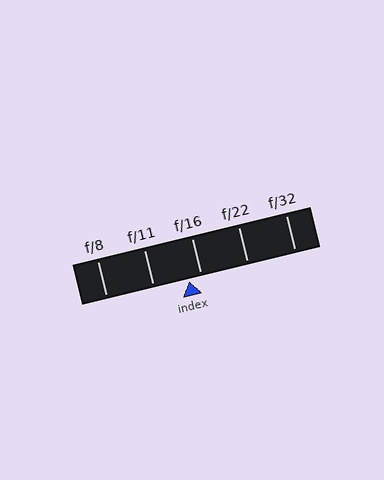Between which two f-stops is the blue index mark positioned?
The index mark is between f/11 and f/16.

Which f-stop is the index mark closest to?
The index mark is closest to f/16.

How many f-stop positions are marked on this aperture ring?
There are 5 f-stop positions marked.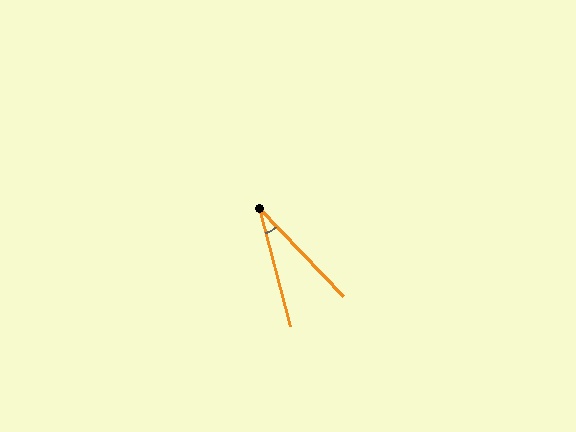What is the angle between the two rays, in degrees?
Approximately 29 degrees.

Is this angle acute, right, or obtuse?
It is acute.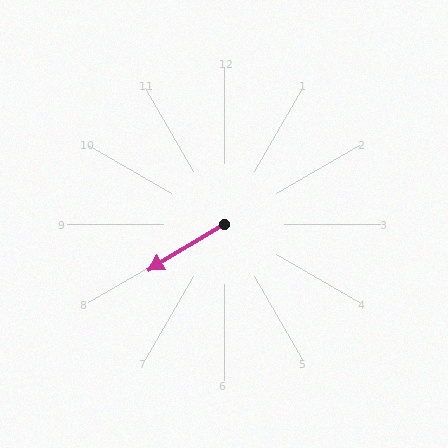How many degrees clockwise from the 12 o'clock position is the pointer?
Approximately 239 degrees.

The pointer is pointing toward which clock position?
Roughly 8 o'clock.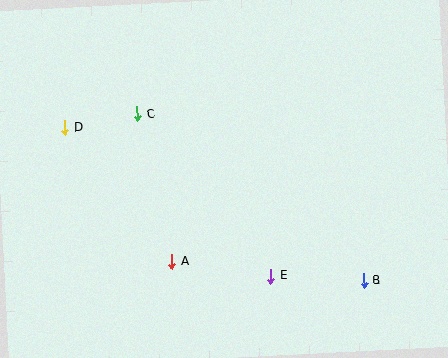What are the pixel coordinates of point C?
Point C is at (137, 114).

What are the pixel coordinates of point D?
Point D is at (65, 128).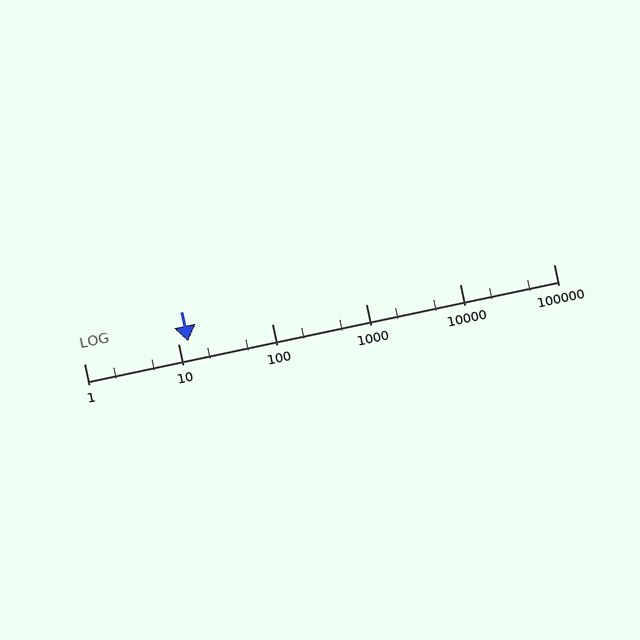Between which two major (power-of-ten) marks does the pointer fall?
The pointer is between 10 and 100.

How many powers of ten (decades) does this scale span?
The scale spans 5 decades, from 1 to 100000.